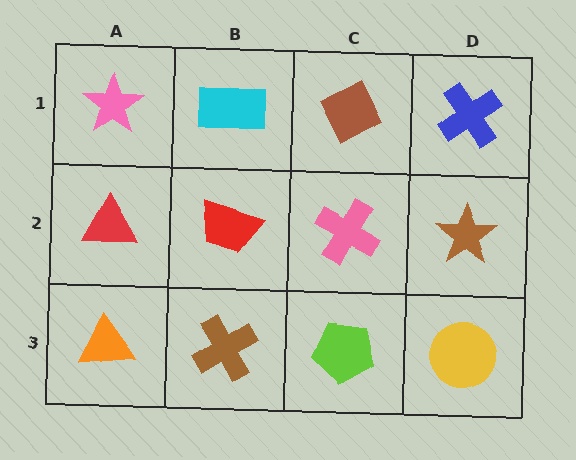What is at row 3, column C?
A lime pentagon.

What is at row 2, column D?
A brown star.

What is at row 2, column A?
A red triangle.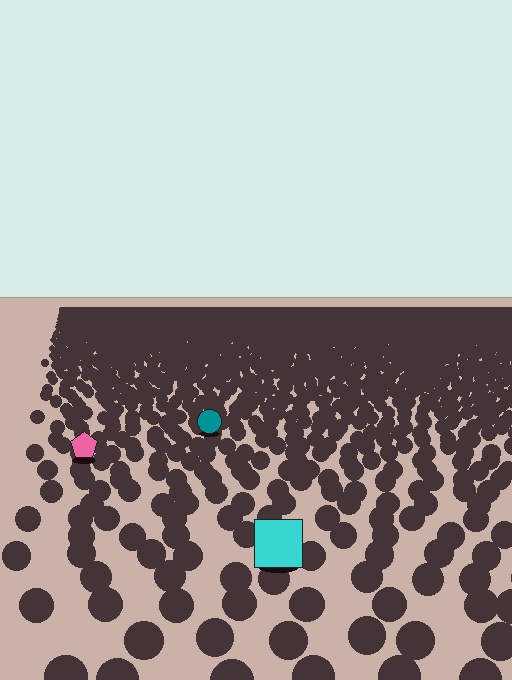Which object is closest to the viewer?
The cyan square is closest. The texture marks near it are larger and more spread out.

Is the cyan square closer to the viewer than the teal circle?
Yes. The cyan square is closer — you can tell from the texture gradient: the ground texture is coarser near it.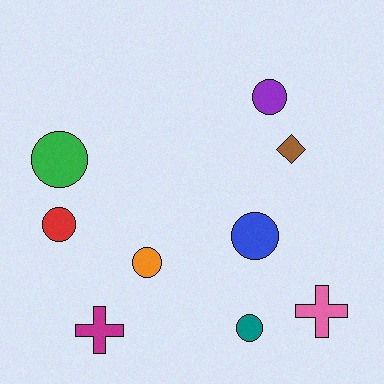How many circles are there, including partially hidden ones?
There are 6 circles.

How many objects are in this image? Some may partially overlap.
There are 9 objects.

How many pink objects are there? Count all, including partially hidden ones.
There is 1 pink object.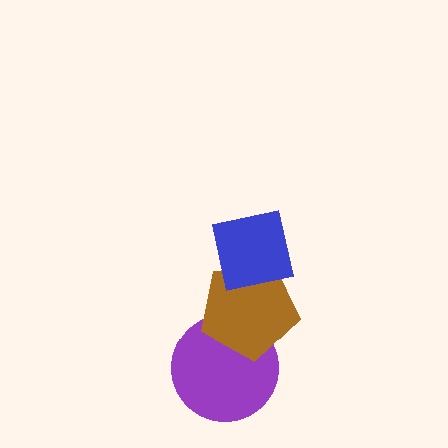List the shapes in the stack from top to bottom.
From top to bottom: the blue square, the brown pentagon, the purple circle.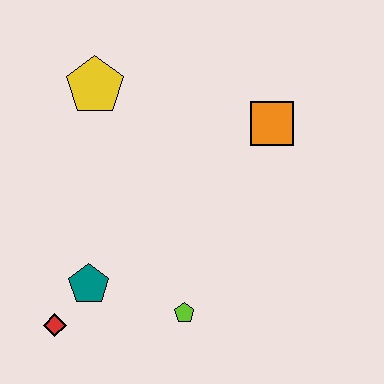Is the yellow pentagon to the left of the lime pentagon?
Yes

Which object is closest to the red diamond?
The teal pentagon is closest to the red diamond.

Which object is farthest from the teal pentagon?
The orange square is farthest from the teal pentagon.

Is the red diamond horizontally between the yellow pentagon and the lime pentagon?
No